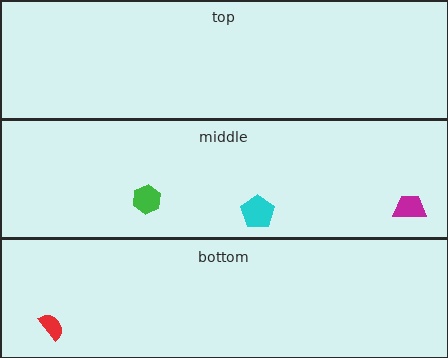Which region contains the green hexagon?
The middle region.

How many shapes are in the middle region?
3.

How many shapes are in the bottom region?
1.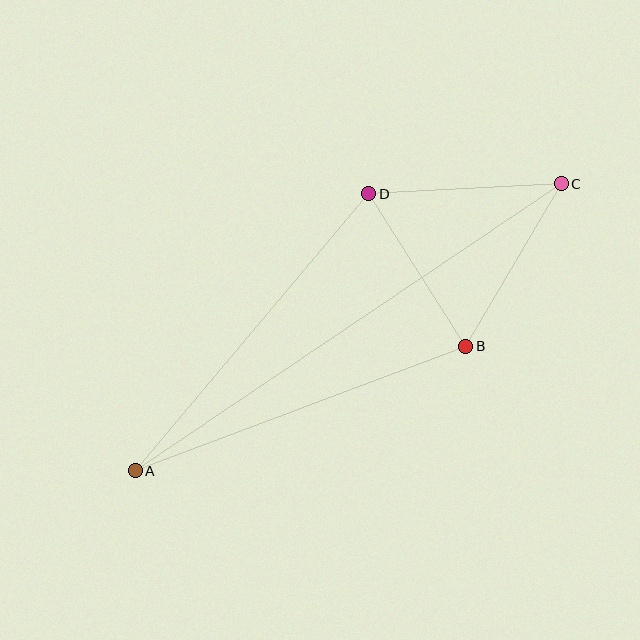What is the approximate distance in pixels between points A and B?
The distance between A and B is approximately 353 pixels.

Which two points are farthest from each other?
Points A and C are farthest from each other.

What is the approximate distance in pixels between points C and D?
The distance between C and D is approximately 193 pixels.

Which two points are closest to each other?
Points B and D are closest to each other.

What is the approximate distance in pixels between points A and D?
The distance between A and D is approximately 362 pixels.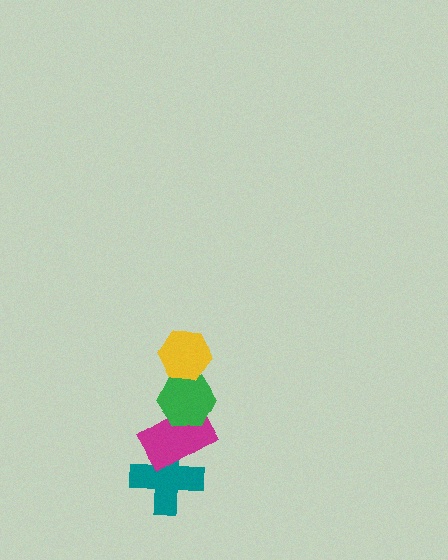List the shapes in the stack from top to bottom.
From top to bottom: the yellow hexagon, the green hexagon, the magenta rectangle, the teal cross.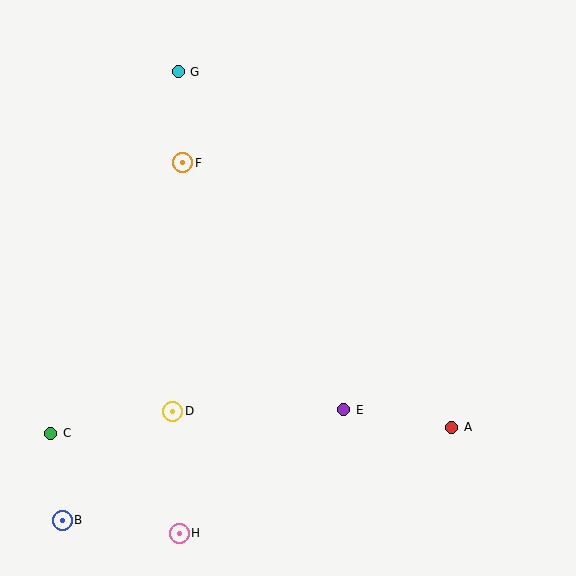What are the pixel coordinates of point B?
Point B is at (62, 520).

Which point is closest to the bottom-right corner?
Point A is closest to the bottom-right corner.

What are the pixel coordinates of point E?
Point E is at (344, 410).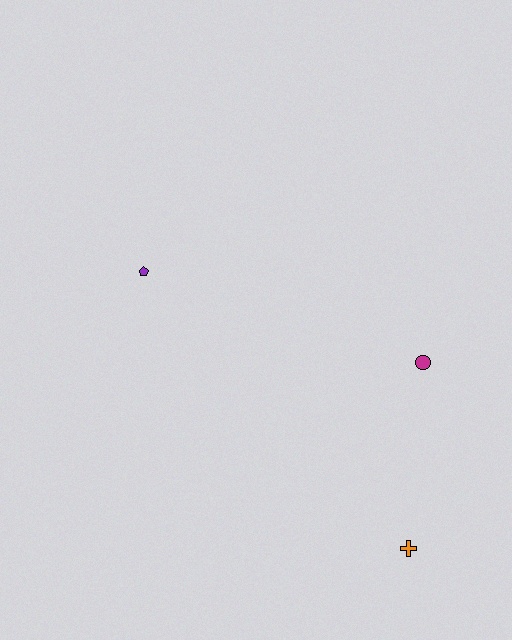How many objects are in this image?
There are 3 objects.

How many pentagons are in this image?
There is 1 pentagon.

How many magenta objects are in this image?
There is 1 magenta object.